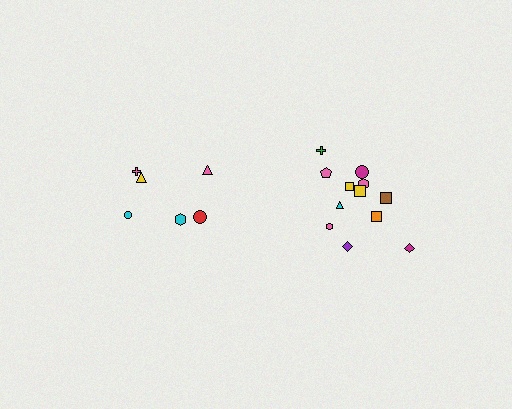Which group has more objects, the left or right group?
The right group.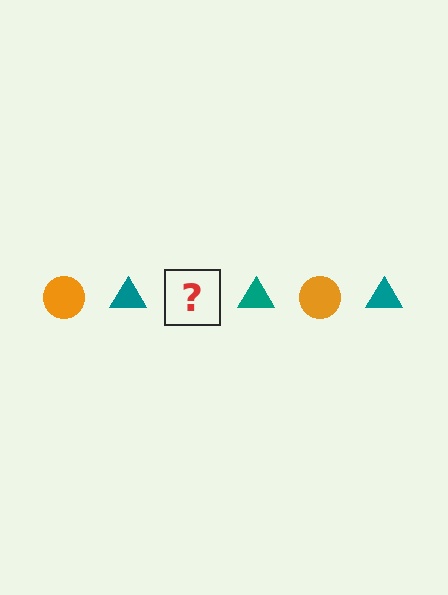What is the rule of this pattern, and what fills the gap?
The rule is that the pattern alternates between orange circle and teal triangle. The gap should be filled with an orange circle.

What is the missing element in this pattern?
The missing element is an orange circle.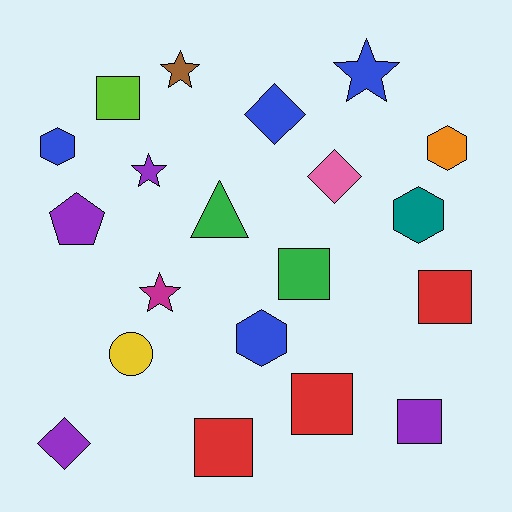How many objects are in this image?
There are 20 objects.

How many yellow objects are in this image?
There is 1 yellow object.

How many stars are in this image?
There are 4 stars.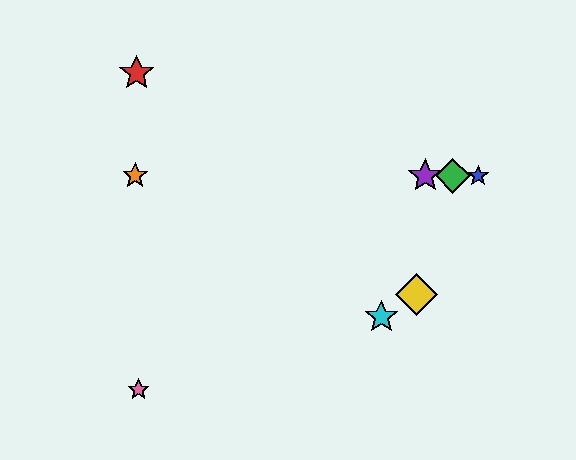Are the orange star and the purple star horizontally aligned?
Yes, both are at y≈176.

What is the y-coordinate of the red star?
The red star is at y≈73.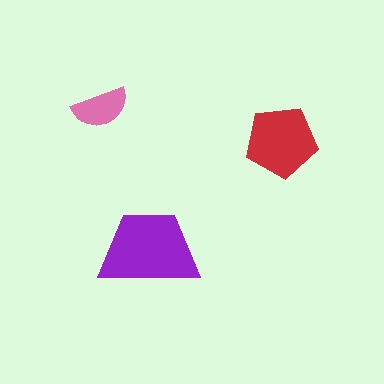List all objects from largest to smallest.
The purple trapezoid, the red pentagon, the pink semicircle.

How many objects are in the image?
There are 3 objects in the image.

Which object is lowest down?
The purple trapezoid is bottommost.